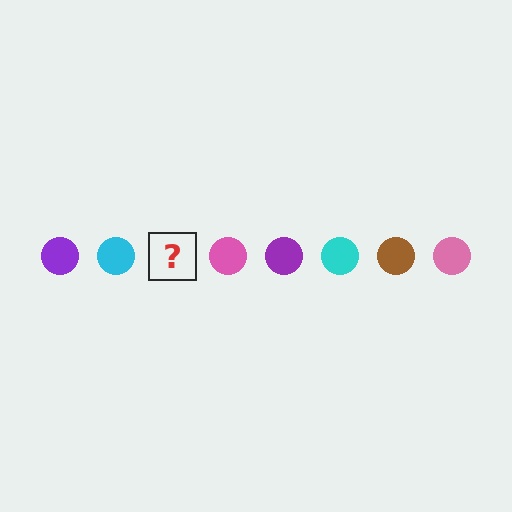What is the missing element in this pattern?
The missing element is a brown circle.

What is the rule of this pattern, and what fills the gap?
The rule is that the pattern cycles through purple, cyan, brown, pink circles. The gap should be filled with a brown circle.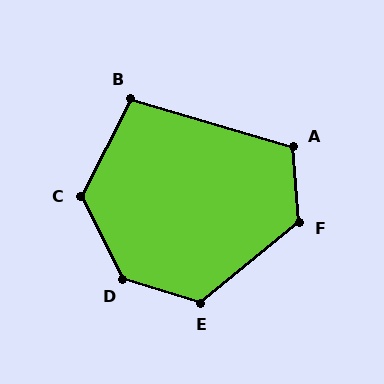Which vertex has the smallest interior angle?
B, at approximately 101 degrees.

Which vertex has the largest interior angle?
D, at approximately 134 degrees.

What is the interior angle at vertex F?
Approximately 125 degrees (obtuse).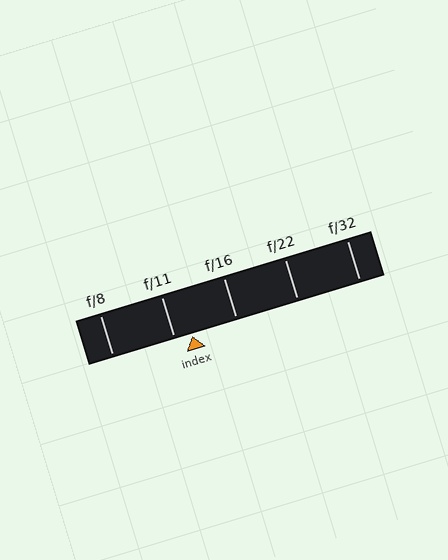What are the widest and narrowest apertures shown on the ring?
The widest aperture shown is f/8 and the narrowest is f/32.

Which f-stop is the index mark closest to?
The index mark is closest to f/11.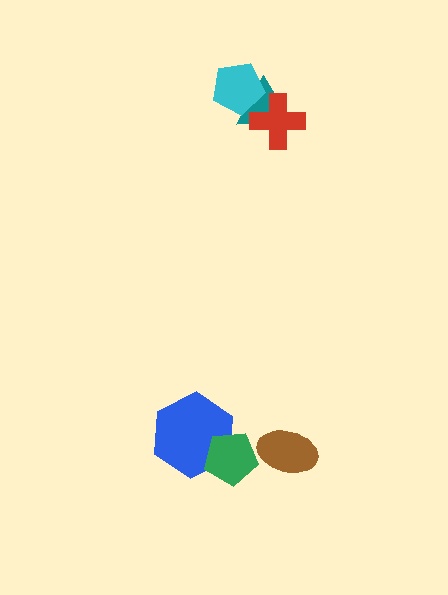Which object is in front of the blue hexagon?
The green pentagon is in front of the blue hexagon.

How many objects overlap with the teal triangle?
2 objects overlap with the teal triangle.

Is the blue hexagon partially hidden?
Yes, it is partially covered by another shape.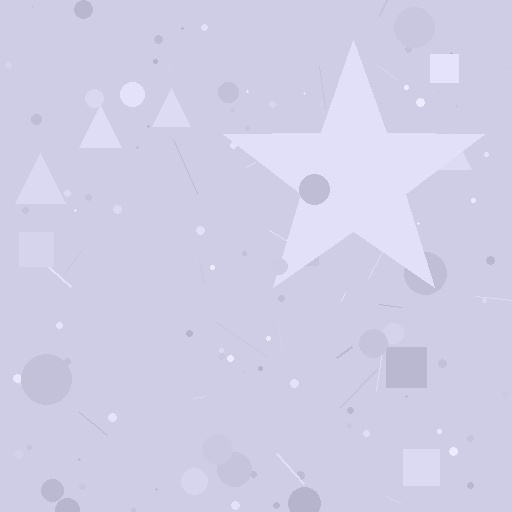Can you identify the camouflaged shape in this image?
The camouflaged shape is a star.